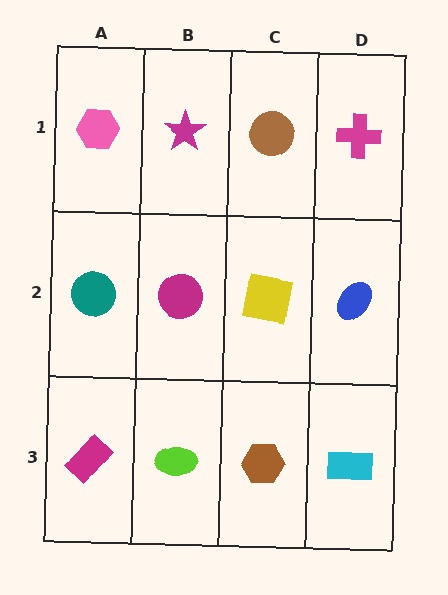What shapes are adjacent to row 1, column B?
A magenta circle (row 2, column B), a pink hexagon (row 1, column A), a brown circle (row 1, column C).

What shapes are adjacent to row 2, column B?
A magenta star (row 1, column B), a lime ellipse (row 3, column B), a teal circle (row 2, column A), a yellow square (row 2, column C).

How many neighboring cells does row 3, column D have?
2.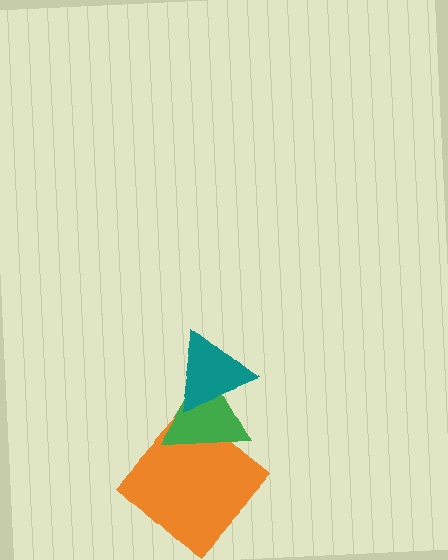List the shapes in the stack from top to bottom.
From top to bottom: the teal triangle, the green triangle, the orange diamond.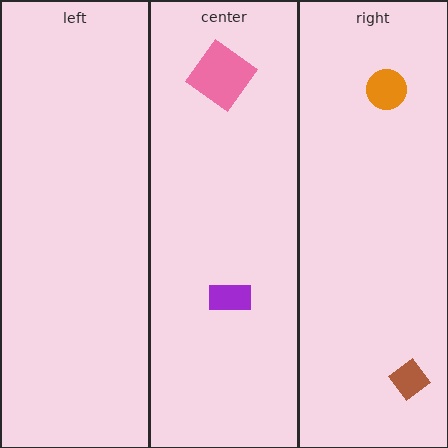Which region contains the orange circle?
The right region.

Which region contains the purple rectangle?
The center region.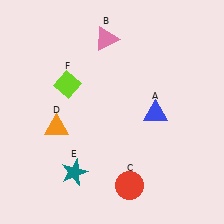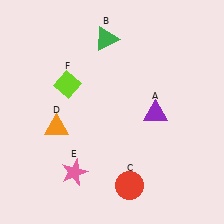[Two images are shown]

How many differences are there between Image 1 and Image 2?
There are 3 differences between the two images.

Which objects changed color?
A changed from blue to purple. B changed from pink to green. E changed from teal to pink.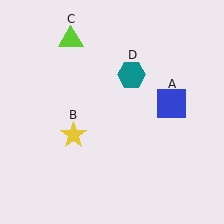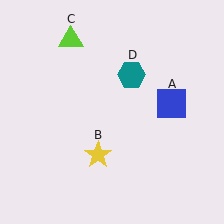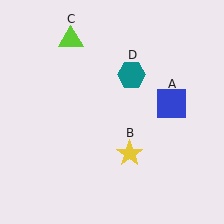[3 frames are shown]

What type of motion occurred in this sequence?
The yellow star (object B) rotated counterclockwise around the center of the scene.